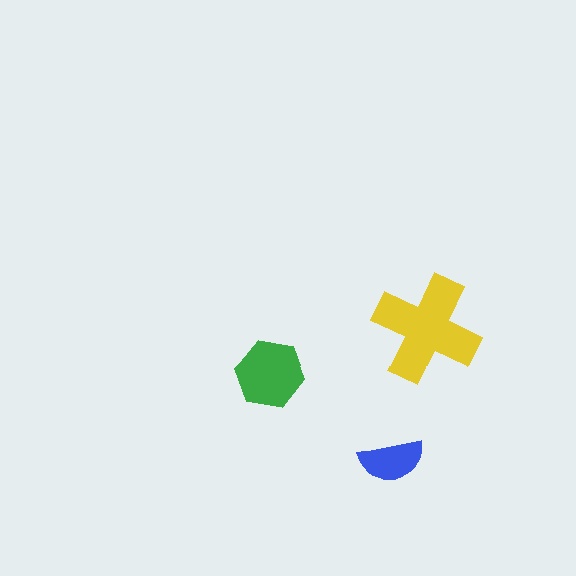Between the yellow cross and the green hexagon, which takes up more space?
The yellow cross.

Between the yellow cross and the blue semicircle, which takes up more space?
The yellow cross.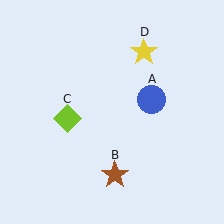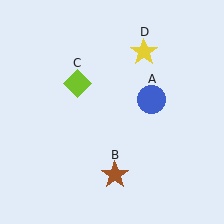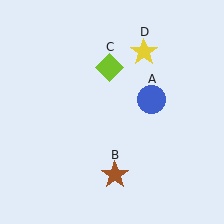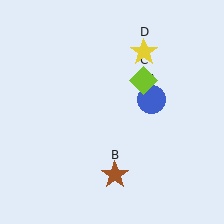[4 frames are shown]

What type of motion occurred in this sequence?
The lime diamond (object C) rotated clockwise around the center of the scene.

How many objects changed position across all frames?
1 object changed position: lime diamond (object C).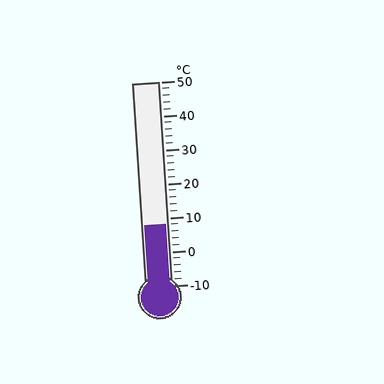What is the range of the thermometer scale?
The thermometer scale ranges from -10°C to 50°C.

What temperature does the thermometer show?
The thermometer shows approximately 8°C.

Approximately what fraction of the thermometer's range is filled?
The thermometer is filled to approximately 30% of its range.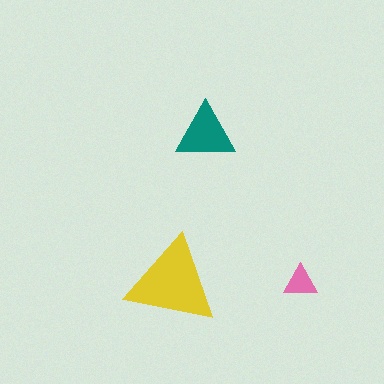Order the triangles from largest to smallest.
the yellow one, the teal one, the pink one.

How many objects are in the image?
There are 3 objects in the image.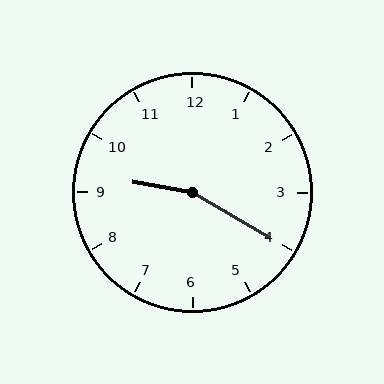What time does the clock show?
9:20.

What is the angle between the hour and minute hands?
Approximately 160 degrees.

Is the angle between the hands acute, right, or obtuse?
It is obtuse.